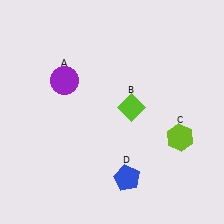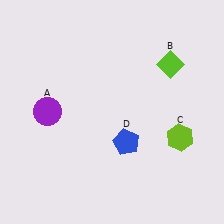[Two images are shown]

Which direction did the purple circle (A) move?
The purple circle (A) moved down.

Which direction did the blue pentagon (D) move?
The blue pentagon (D) moved up.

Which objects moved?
The objects that moved are: the purple circle (A), the lime diamond (B), the blue pentagon (D).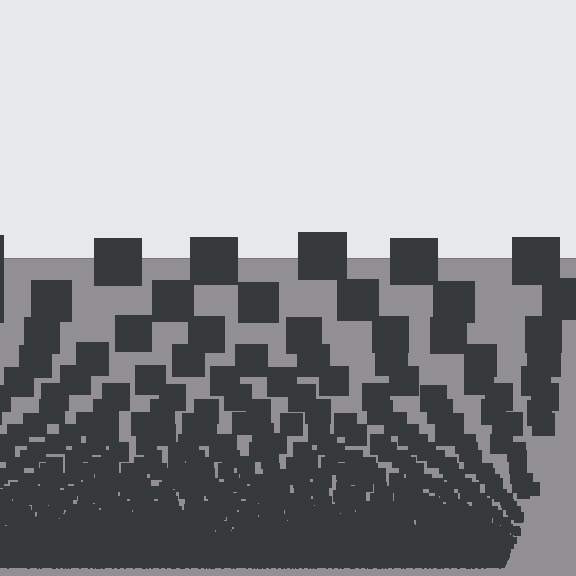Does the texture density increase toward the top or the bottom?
Density increases toward the bottom.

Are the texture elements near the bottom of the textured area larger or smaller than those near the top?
Smaller. The gradient is inverted — elements near the bottom are smaller and denser.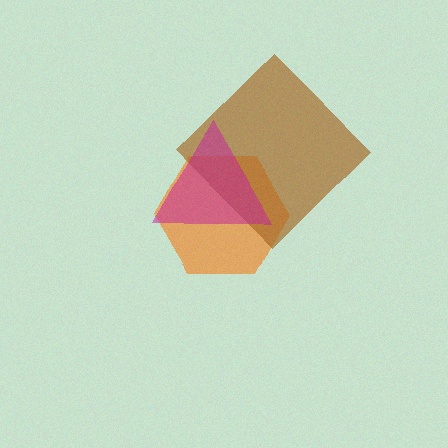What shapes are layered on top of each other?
The layered shapes are: an orange hexagon, a brown diamond, a magenta triangle.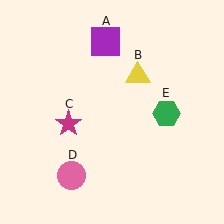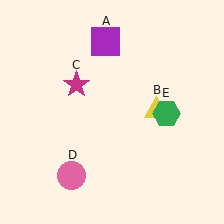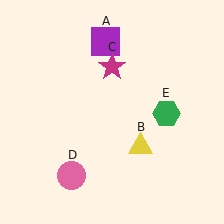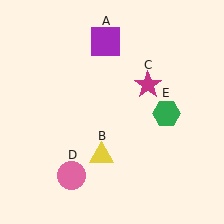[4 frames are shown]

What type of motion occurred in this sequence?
The yellow triangle (object B), magenta star (object C) rotated clockwise around the center of the scene.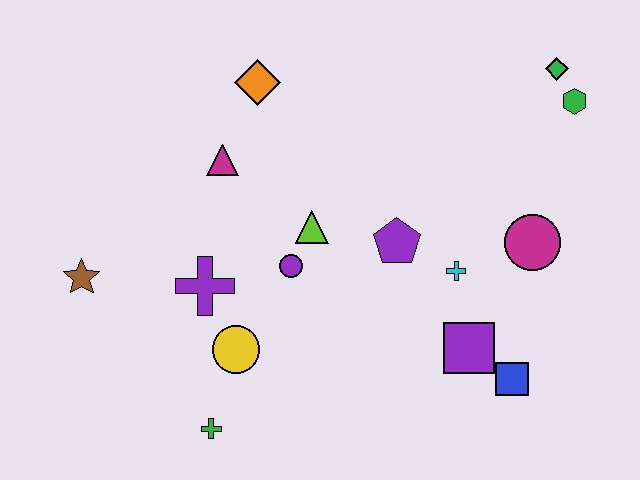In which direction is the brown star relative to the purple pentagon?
The brown star is to the left of the purple pentagon.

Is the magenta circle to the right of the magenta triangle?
Yes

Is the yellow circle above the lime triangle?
No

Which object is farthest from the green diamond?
The brown star is farthest from the green diamond.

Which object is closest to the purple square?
The blue square is closest to the purple square.